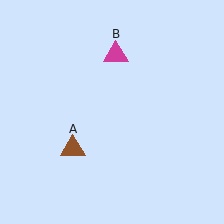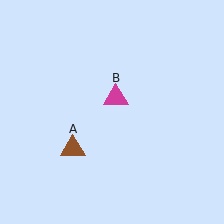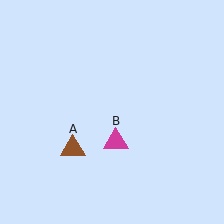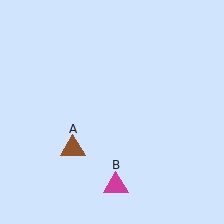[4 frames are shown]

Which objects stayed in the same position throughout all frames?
Brown triangle (object A) remained stationary.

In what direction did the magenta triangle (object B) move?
The magenta triangle (object B) moved down.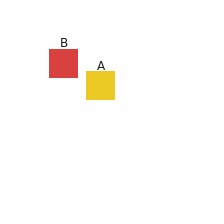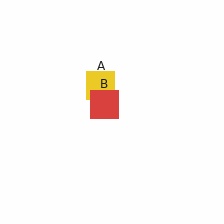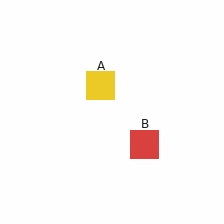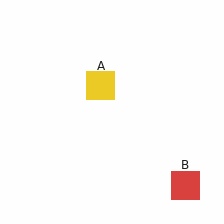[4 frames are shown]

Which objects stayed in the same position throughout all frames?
Yellow square (object A) remained stationary.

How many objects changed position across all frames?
1 object changed position: red square (object B).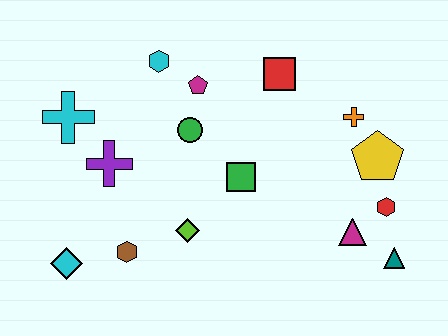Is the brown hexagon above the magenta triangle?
No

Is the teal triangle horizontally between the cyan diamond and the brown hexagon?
No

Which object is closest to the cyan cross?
The purple cross is closest to the cyan cross.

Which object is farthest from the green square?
The cyan diamond is farthest from the green square.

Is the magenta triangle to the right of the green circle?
Yes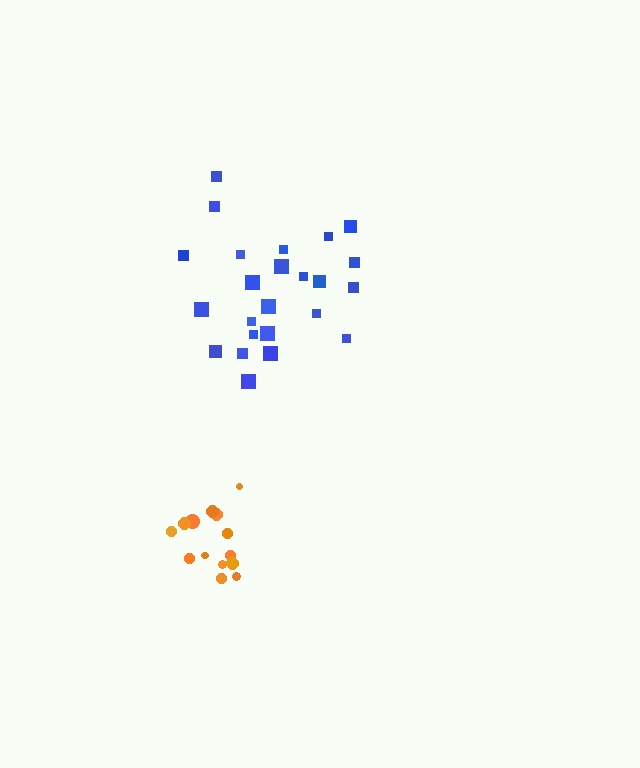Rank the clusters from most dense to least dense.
orange, blue.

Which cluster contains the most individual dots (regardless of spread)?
Blue (24).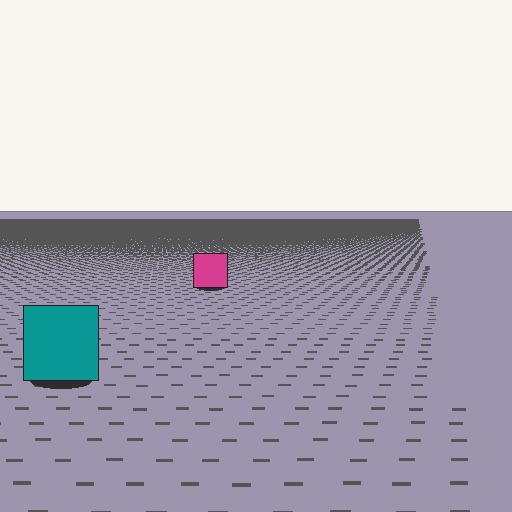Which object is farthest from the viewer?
The magenta square is farthest from the viewer. It appears smaller and the ground texture around it is denser.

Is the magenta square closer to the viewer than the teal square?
No. The teal square is closer — you can tell from the texture gradient: the ground texture is coarser near it.